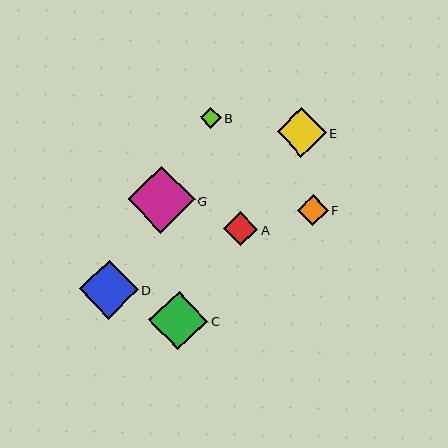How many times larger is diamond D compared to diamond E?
Diamond D is approximately 1.2 times the size of diamond E.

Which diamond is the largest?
Diamond G is the largest with a size of approximately 67 pixels.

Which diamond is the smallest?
Diamond B is the smallest with a size of approximately 21 pixels.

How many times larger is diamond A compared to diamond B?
Diamond A is approximately 1.7 times the size of diamond B.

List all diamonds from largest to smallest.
From largest to smallest: G, C, D, E, A, F, B.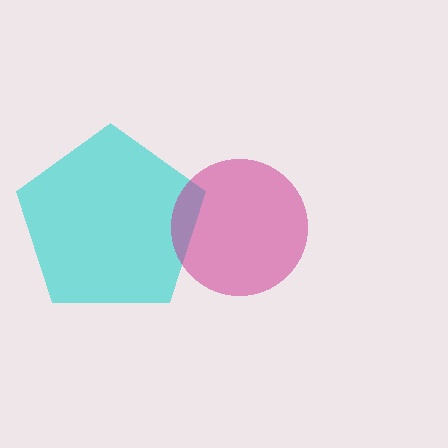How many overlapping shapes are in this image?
There are 2 overlapping shapes in the image.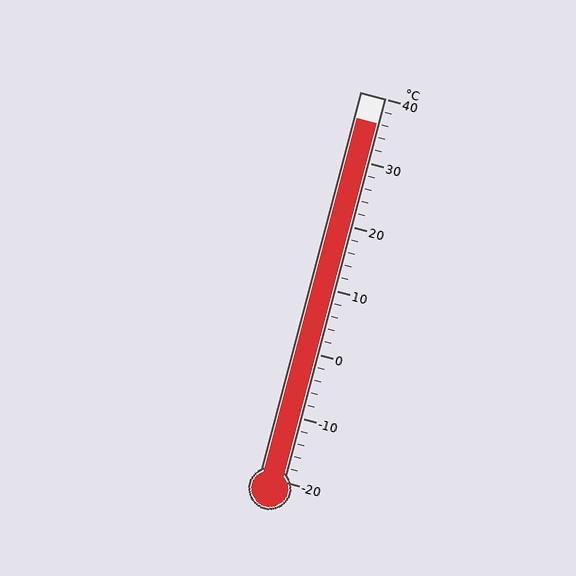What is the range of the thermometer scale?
The thermometer scale ranges from -20°C to 40°C.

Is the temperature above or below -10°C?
The temperature is above -10°C.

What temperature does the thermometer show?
The thermometer shows approximately 36°C.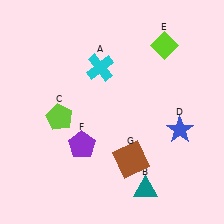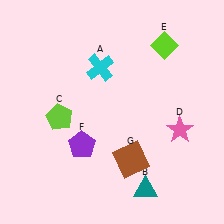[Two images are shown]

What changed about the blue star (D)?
In Image 1, D is blue. In Image 2, it changed to pink.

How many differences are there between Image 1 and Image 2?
There is 1 difference between the two images.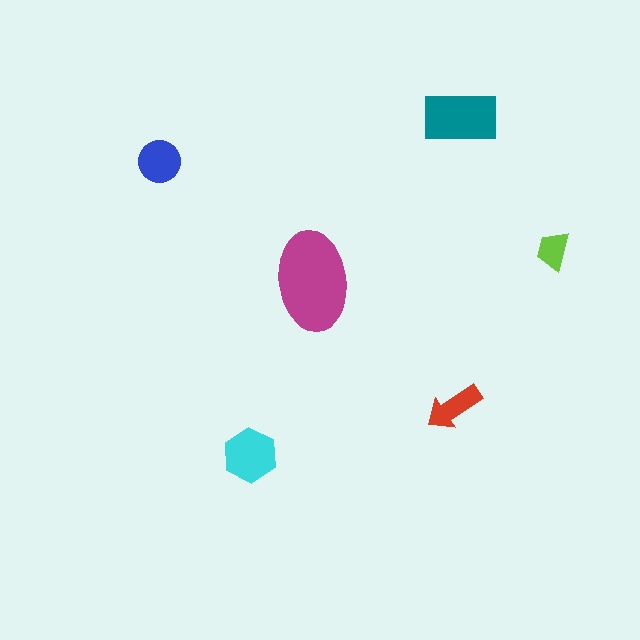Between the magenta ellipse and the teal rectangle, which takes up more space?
The magenta ellipse.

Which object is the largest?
The magenta ellipse.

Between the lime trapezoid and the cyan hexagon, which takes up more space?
The cyan hexagon.